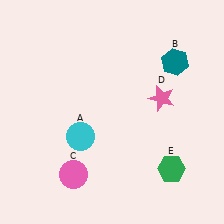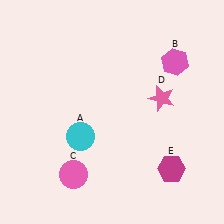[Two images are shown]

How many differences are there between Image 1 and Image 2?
There are 2 differences between the two images.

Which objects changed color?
B changed from teal to pink. E changed from green to magenta.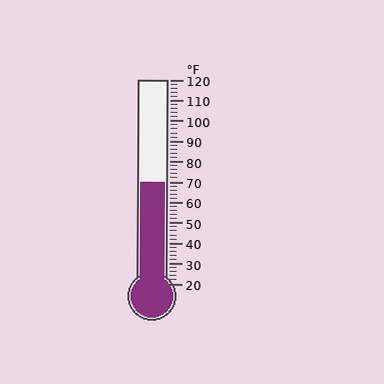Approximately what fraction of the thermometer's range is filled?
The thermometer is filled to approximately 50% of its range.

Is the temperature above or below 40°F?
The temperature is above 40°F.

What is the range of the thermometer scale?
The thermometer scale ranges from 20°F to 120°F.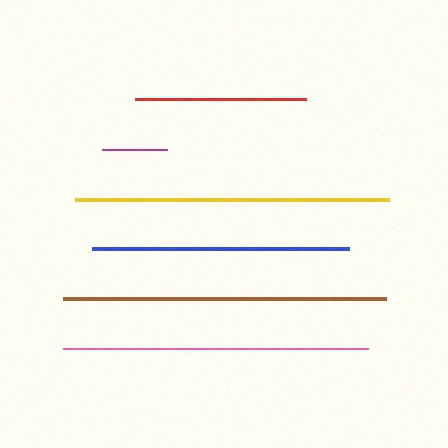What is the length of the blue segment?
The blue segment is approximately 257 pixels long.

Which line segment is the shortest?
The magenta line is the shortest at approximately 65 pixels.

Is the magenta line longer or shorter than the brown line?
The brown line is longer than the magenta line.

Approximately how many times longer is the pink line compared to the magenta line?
The pink line is approximately 4.7 times the length of the magenta line.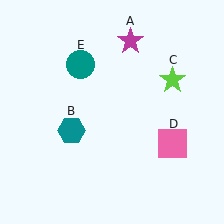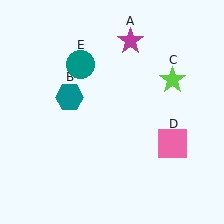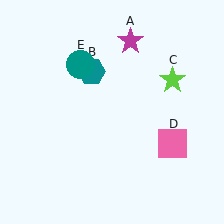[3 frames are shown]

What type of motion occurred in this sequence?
The teal hexagon (object B) rotated clockwise around the center of the scene.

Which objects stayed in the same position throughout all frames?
Magenta star (object A) and lime star (object C) and pink square (object D) and teal circle (object E) remained stationary.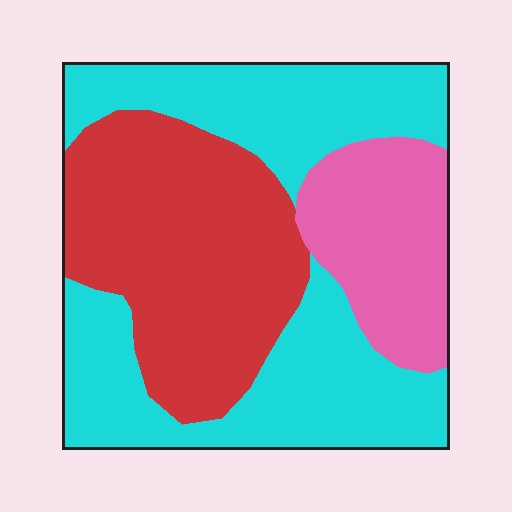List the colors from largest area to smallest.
From largest to smallest: cyan, red, pink.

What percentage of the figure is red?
Red covers around 35% of the figure.